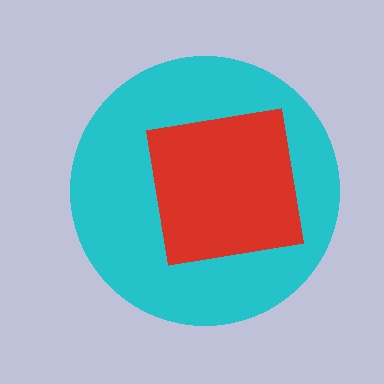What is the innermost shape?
The red square.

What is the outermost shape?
The cyan circle.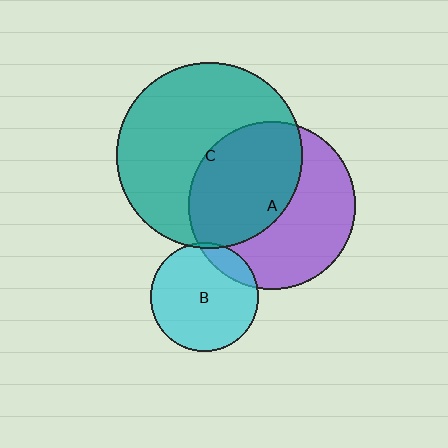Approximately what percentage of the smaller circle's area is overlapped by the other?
Approximately 5%.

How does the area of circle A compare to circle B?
Approximately 2.4 times.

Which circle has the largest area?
Circle C (teal).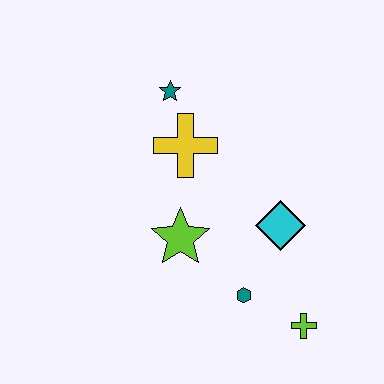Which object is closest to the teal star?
The yellow cross is closest to the teal star.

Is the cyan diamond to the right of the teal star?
Yes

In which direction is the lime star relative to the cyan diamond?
The lime star is to the left of the cyan diamond.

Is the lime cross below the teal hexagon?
Yes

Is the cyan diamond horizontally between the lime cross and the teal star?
Yes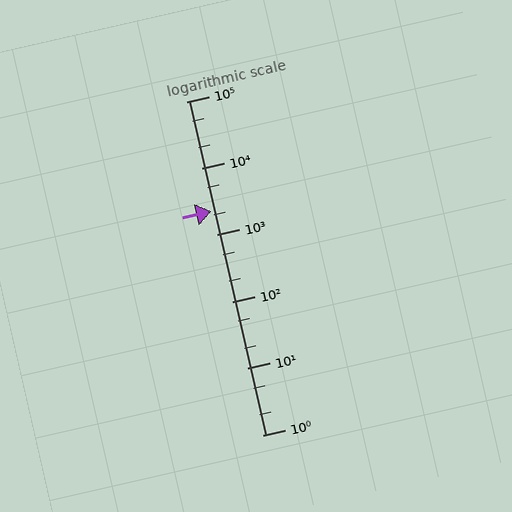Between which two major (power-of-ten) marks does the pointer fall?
The pointer is between 1000 and 10000.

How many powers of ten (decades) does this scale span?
The scale spans 5 decades, from 1 to 100000.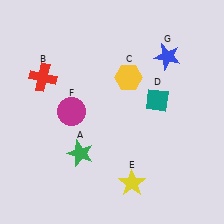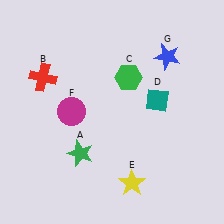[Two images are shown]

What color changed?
The hexagon (C) changed from yellow in Image 1 to green in Image 2.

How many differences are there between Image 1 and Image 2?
There is 1 difference between the two images.